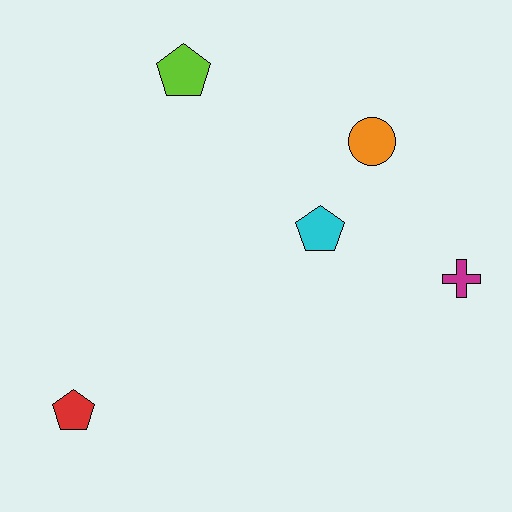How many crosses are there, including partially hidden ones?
There is 1 cross.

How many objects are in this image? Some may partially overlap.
There are 5 objects.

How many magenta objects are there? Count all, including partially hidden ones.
There is 1 magenta object.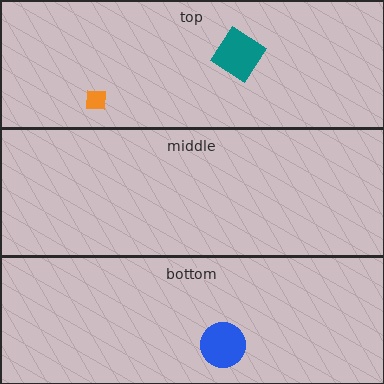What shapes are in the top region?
The teal diamond, the orange square.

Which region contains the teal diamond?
The top region.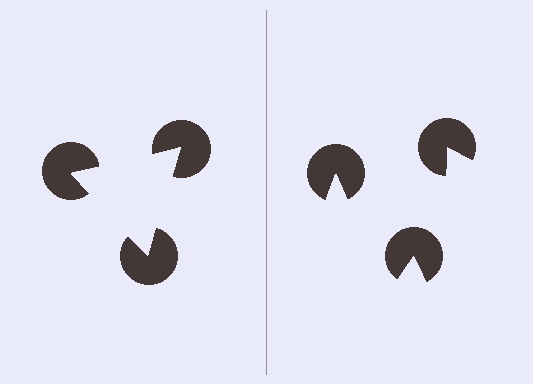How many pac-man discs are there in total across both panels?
6 — 3 on each side.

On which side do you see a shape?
An illusory triangle appears on the left side. On the right side the wedge cuts are rotated, so no coherent shape forms.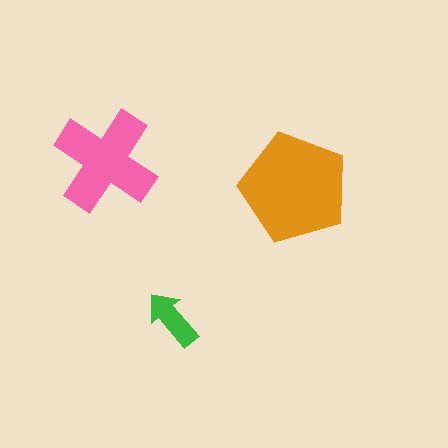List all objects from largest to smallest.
The orange pentagon, the pink cross, the green arrow.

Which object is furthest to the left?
The pink cross is leftmost.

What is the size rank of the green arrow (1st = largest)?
3rd.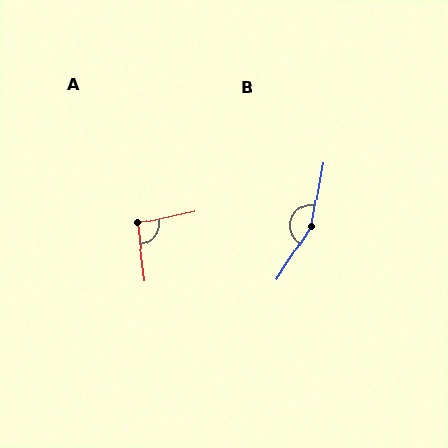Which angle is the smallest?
A, at approximately 95 degrees.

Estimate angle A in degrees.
Approximately 95 degrees.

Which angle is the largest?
B, at approximately 157 degrees.